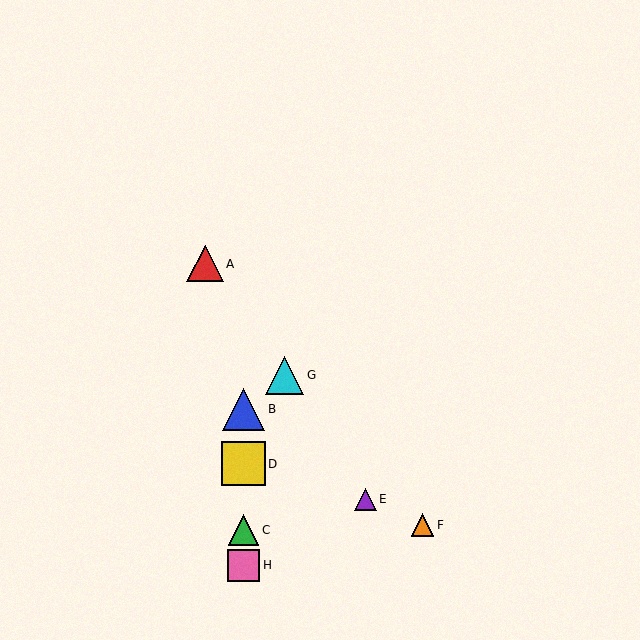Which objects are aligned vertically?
Objects B, C, D, H are aligned vertically.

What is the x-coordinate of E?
Object E is at x≈365.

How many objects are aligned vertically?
4 objects (B, C, D, H) are aligned vertically.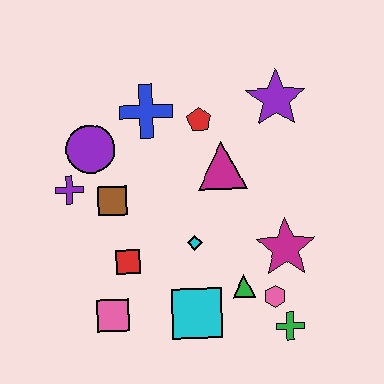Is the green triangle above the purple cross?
No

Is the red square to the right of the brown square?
Yes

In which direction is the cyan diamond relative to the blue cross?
The cyan diamond is below the blue cross.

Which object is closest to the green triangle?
The pink hexagon is closest to the green triangle.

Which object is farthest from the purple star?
The pink square is farthest from the purple star.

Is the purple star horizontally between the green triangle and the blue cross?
No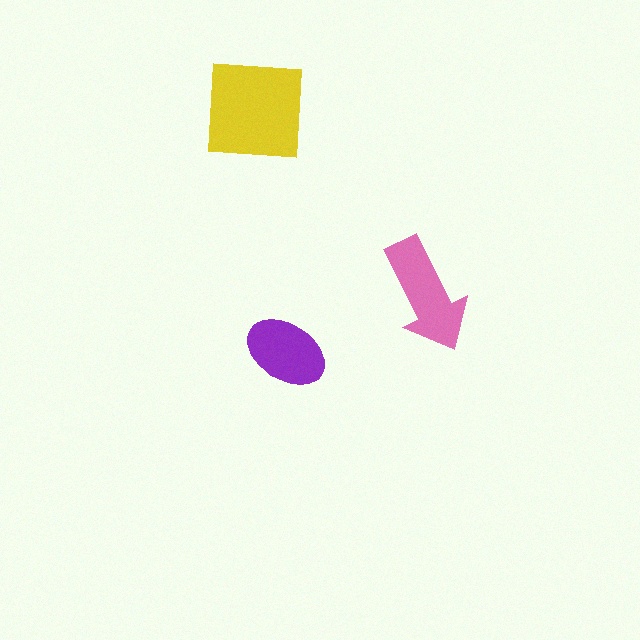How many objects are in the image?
There are 3 objects in the image.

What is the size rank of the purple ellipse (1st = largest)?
3rd.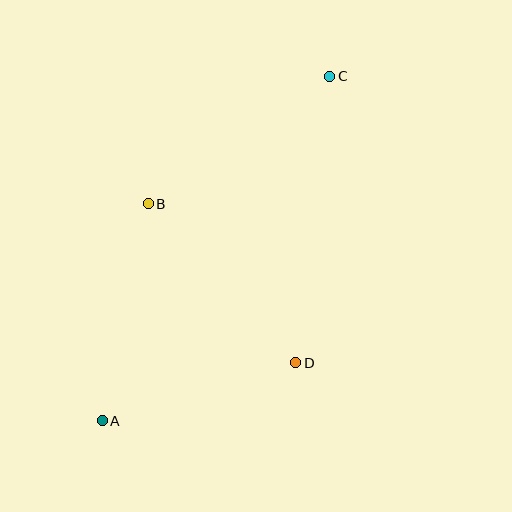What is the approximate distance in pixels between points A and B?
The distance between A and B is approximately 222 pixels.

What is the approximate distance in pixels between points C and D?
The distance between C and D is approximately 288 pixels.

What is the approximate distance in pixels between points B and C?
The distance between B and C is approximately 222 pixels.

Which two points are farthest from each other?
Points A and C are farthest from each other.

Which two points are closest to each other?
Points A and D are closest to each other.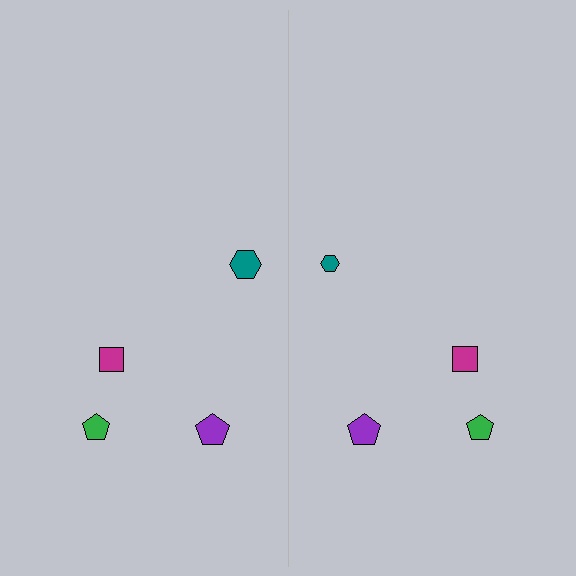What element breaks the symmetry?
The teal hexagon on the right side has a different size than its mirror counterpart.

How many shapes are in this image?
There are 8 shapes in this image.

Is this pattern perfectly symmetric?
No, the pattern is not perfectly symmetric. The teal hexagon on the right side has a different size than its mirror counterpart.